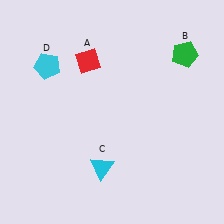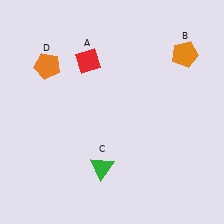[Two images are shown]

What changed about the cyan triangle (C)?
In Image 1, C is cyan. In Image 2, it changed to green.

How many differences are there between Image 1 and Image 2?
There are 3 differences between the two images.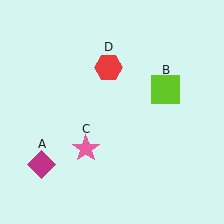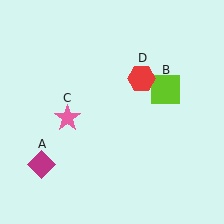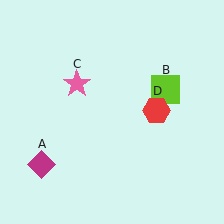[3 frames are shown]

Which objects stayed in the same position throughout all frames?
Magenta diamond (object A) and lime square (object B) remained stationary.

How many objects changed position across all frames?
2 objects changed position: pink star (object C), red hexagon (object D).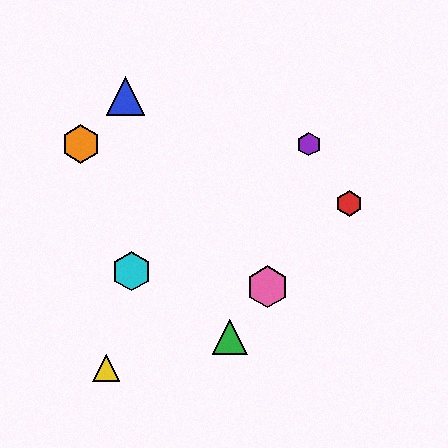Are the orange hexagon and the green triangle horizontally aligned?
No, the orange hexagon is at y≈144 and the green triangle is at y≈337.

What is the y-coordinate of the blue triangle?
The blue triangle is at y≈96.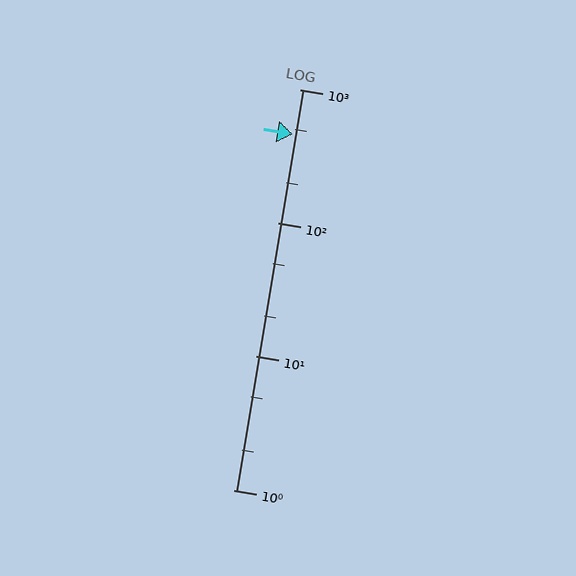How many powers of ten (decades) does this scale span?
The scale spans 3 decades, from 1 to 1000.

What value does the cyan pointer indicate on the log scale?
The pointer indicates approximately 460.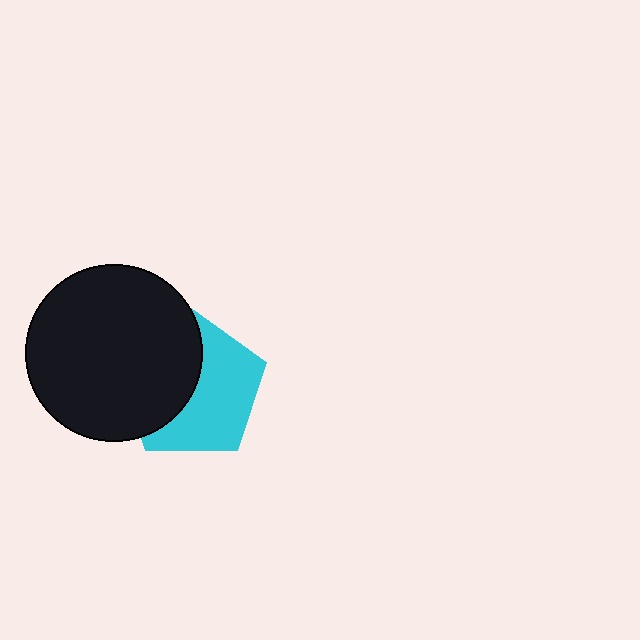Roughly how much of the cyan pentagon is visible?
About half of it is visible (roughly 55%).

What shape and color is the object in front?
The object in front is a black circle.